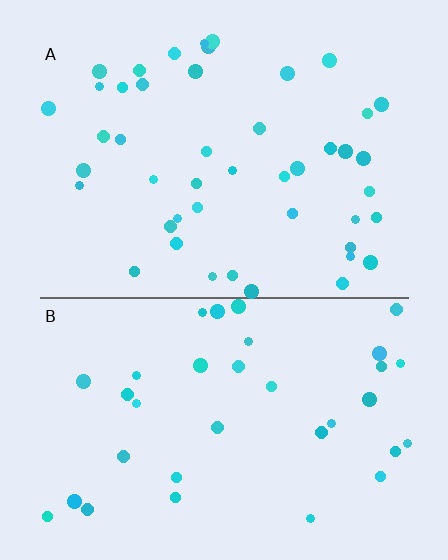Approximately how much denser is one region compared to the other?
Approximately 1.3× — region A over region B.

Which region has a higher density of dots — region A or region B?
A (the top).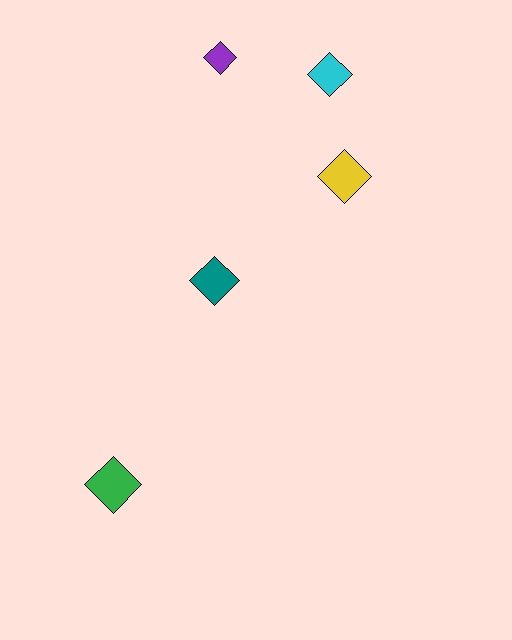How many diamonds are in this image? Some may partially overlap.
There are 5 diamonds.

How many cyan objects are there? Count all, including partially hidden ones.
There is 1 cyan object.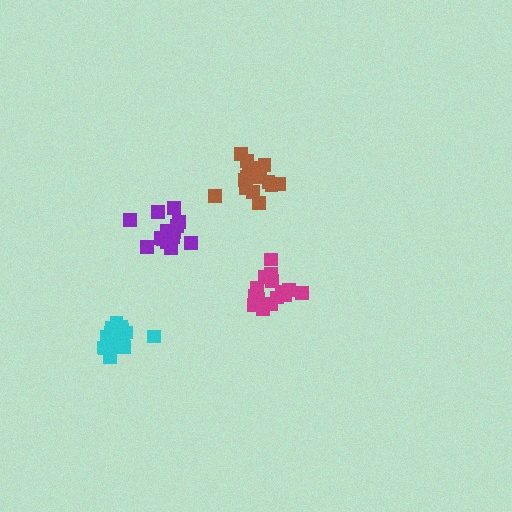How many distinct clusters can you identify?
There are 4 distinct clusters.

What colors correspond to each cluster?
The clusters are colored: cyan, brown, magenta, purple.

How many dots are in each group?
Group 1: 17 dots, Group 2: 18 dots, Group 3: 16 dots, Group 4: 14 dots (65 total).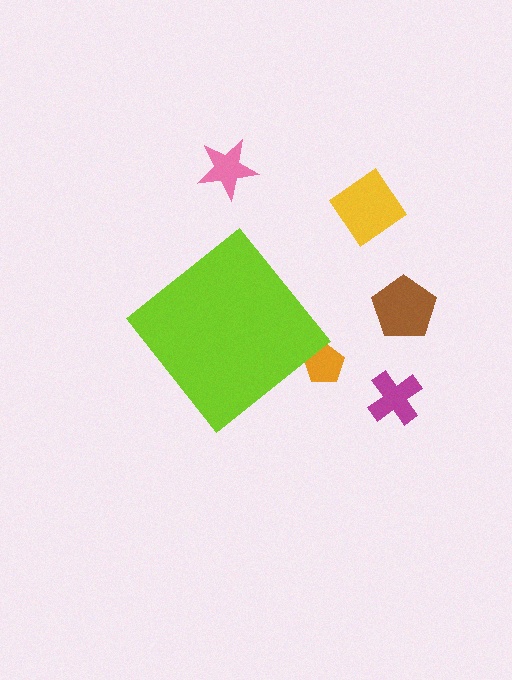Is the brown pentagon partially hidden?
No, the brown pentagon is fully visible.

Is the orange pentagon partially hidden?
Yes, the orange pentagon is partially hidden behind the lime diamond.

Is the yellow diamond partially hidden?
No, the yellow diamond is fully visible.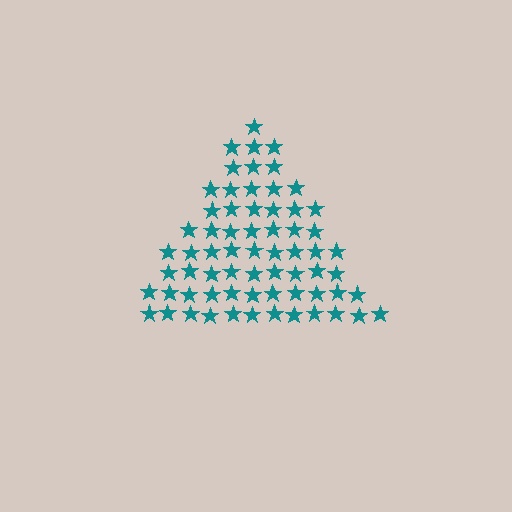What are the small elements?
The small elements are stars.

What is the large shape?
The large shape is a triangle.